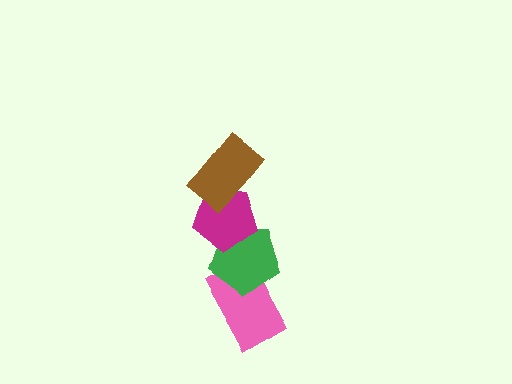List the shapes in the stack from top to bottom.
From top to bottom: the brown rectangle, the magenta pentagon, the green pentagon, the pink rectangle.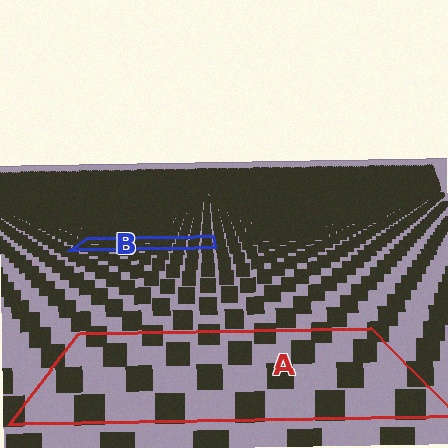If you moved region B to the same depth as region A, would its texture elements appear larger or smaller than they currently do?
They would appear larger. At a closer depth, the same texture elements are projected at a bigger on-screen size.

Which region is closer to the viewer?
Region A is closer. The texture elements there are larger and more spread out.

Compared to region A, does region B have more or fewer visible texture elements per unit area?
Region B has more texture elements per unit area — they are packed more densely because it is farther away.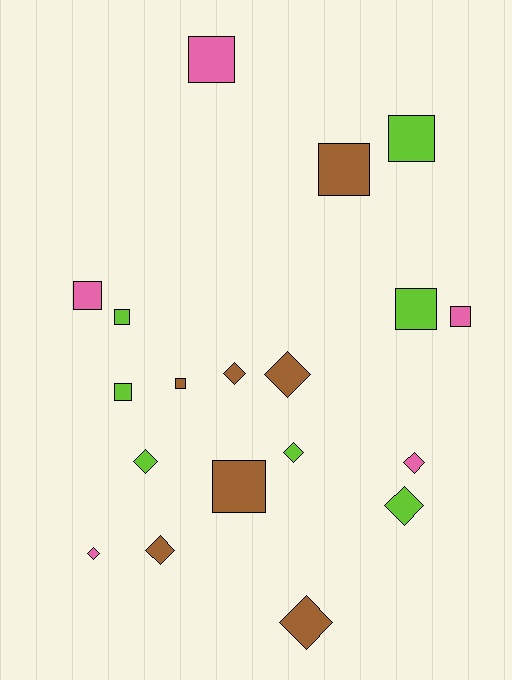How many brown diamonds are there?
There are 4 brown diamonds.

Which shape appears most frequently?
Square, with 10 objects.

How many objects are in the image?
There are 19 objects.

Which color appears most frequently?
Lime, with 7 objects.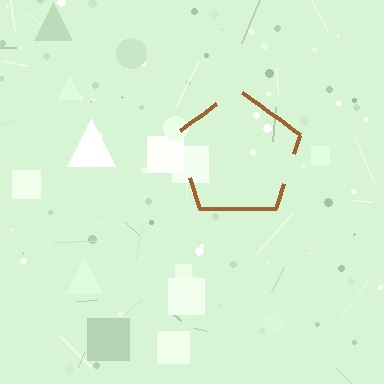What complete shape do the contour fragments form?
The contour fragments form a pentagon.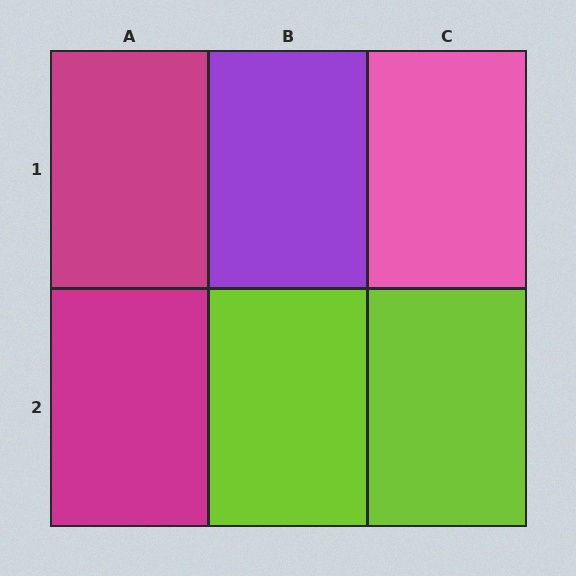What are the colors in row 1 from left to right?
Magenta, purple, pink.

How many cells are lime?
2 cells are lime.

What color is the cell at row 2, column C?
Lime.